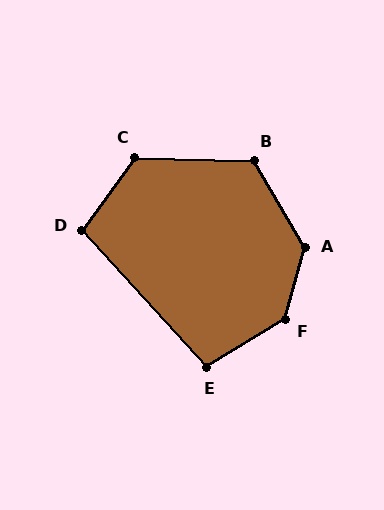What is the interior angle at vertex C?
Approximately 125 degrees (obtuse).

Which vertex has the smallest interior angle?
E, at approximately 101 degrees.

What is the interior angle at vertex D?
Approximately 102 degrees (obtuse).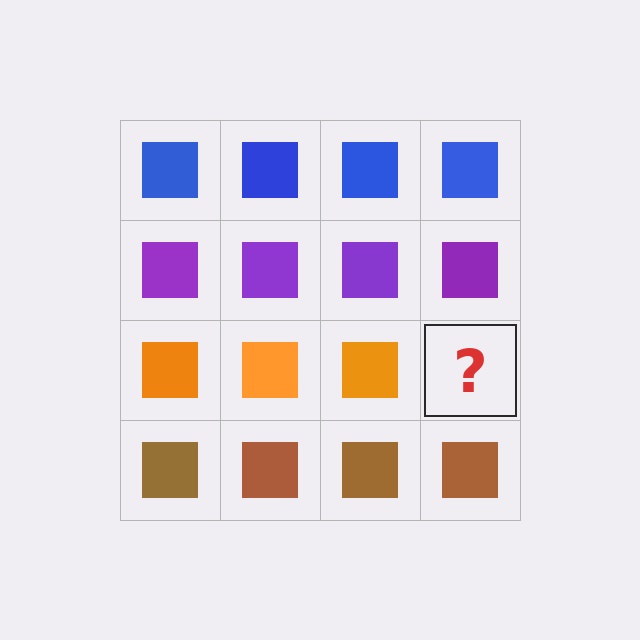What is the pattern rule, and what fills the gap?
The rule is that each row has a consistent color. The gap should be filled with an orange square.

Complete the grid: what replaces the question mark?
The question mark should be replaced with an orange square.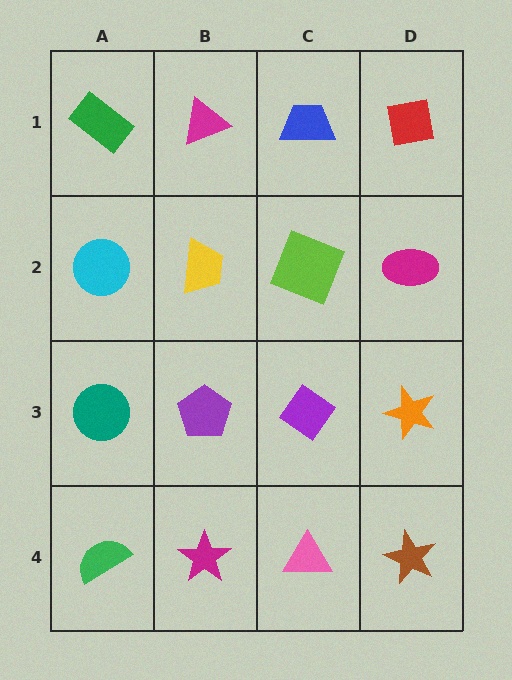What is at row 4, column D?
A brown star.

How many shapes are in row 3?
4 shapes.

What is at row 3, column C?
A purple diamond.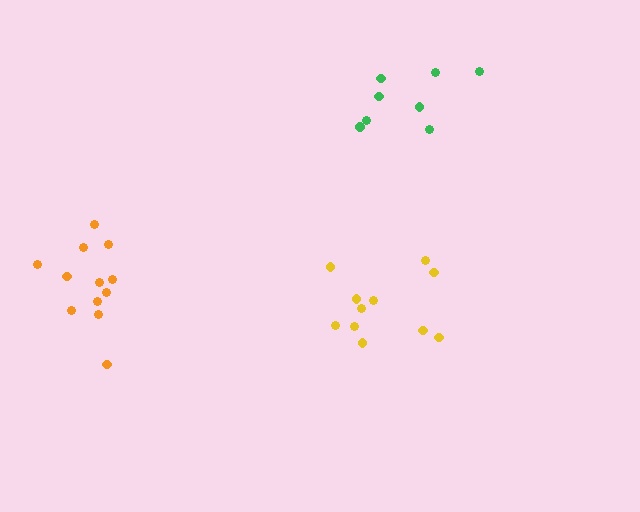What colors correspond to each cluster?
The clusters are colored: orange, yellow, green.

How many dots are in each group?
Group 1: 12 dots, Group 2: 11 dots, Group 3: 8 dots (31 total).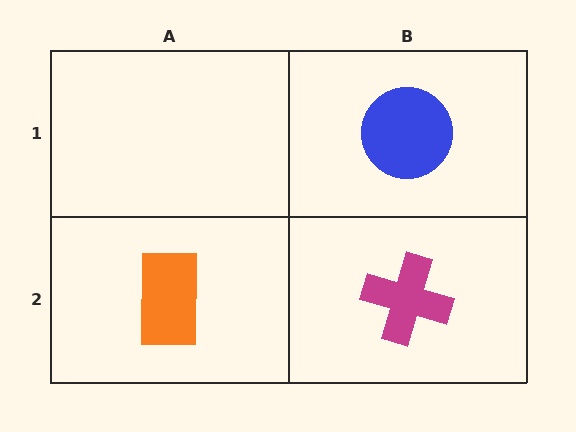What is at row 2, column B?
A magenta cross.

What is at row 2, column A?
An orange rectangle.